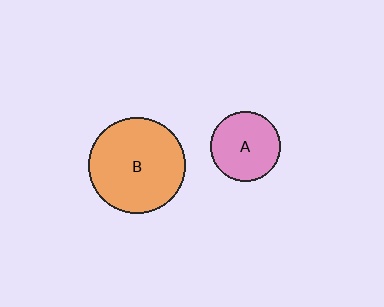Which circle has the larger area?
Circle B (orange).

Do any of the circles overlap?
No, none of the circles overlap.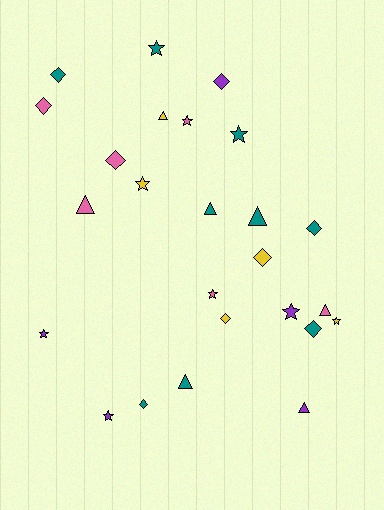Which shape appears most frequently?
Diamond, with 9 objects.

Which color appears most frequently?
Teal, with 9 objects.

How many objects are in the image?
There are 25 objects.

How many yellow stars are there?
There are 2 yellow stars.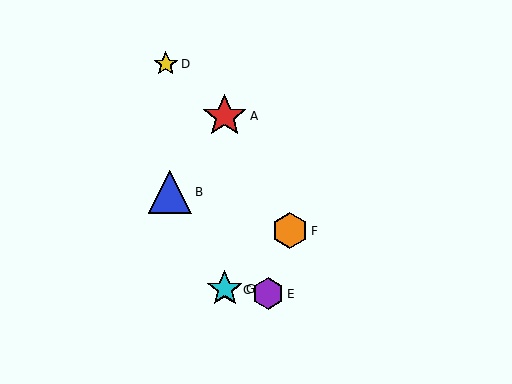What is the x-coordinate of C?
Object C is at x≈225.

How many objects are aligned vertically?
3 objects (A, C, G) are aligned vertically.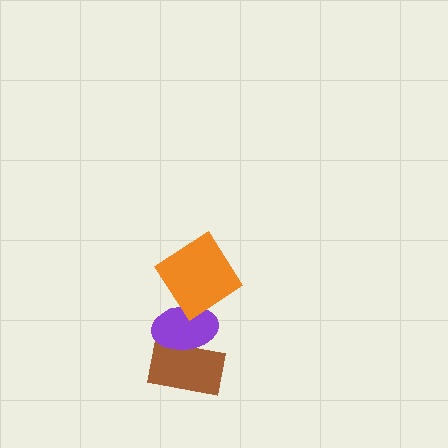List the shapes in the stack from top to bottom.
From top to bottom: the orange diamond, the purple ellipse, the brown rectangle.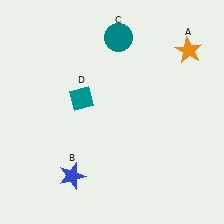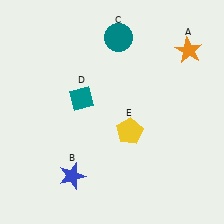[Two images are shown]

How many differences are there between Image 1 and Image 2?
There is 1 difference between the two images.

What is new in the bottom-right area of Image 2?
A yellow pentagon (E) was added in the bottom-right area of Image 2.